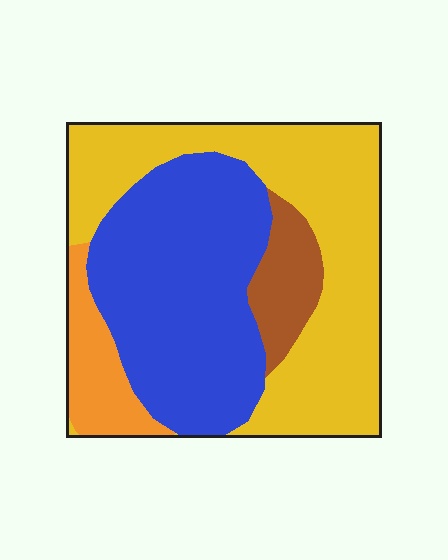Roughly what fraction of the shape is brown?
Brown covers around 10% of the shape.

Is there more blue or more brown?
Blue.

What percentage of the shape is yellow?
Yellow covers roughly 45% of the shape.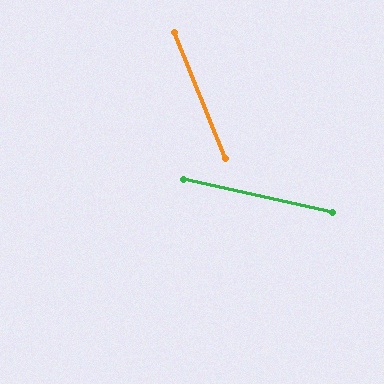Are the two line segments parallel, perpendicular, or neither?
Neither parallel nor perpendicular — they differ by about 56°.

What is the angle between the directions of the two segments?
Approximately 56 degrees.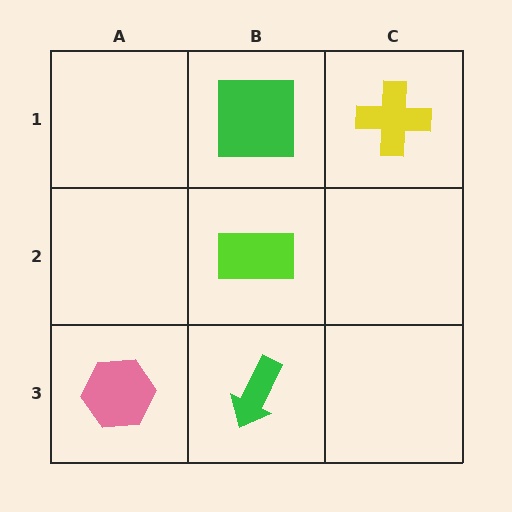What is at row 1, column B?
A green square.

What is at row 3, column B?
A green arrow.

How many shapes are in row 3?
2 shapes.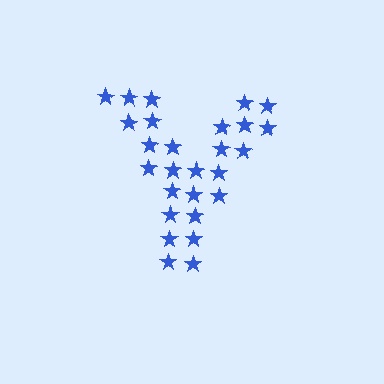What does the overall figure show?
The overall figure shows the letter Y.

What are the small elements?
The small elements are stars.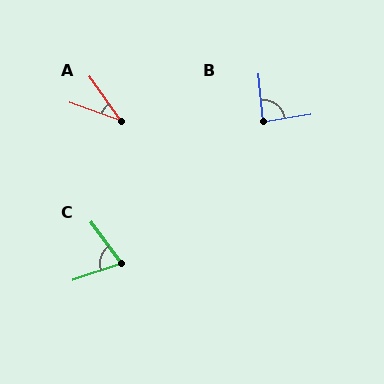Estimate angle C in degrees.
Approximately 72 degrees.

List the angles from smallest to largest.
A (34°), C (72°), B (86°).